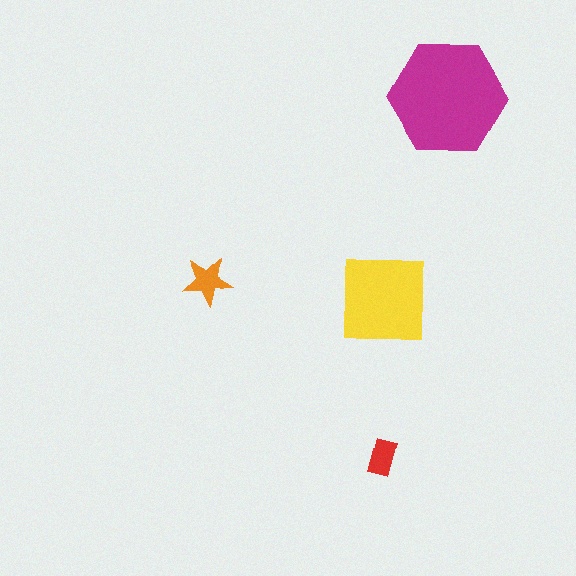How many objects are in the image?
There are 4 objects in the image.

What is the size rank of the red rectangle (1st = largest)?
4th.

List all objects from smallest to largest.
The red rectangle, the orange star, the yellow square, the magenta hexagon.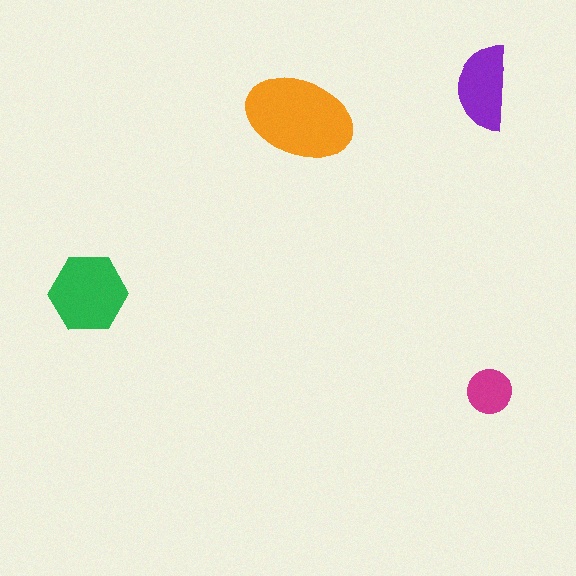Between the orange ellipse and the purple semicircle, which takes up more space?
The orange ellipse.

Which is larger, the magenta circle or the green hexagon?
The green hexagon.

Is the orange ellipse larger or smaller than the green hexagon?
Larger.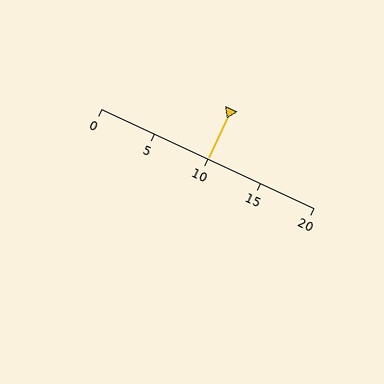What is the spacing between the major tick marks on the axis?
The major ticks are spaced 5 apart.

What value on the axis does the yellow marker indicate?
The marker indicates approximately 10.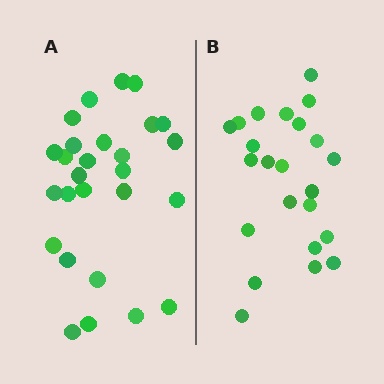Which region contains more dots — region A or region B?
Region A (the left region) has more dots.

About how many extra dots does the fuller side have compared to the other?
Region A has about 4 more dots than region B.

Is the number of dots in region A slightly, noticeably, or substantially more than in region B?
Region A has only slightly more — the two regions are fairly close. The ratio is roughly 1.2 to 1.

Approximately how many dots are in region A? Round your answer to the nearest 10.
About 30 dots. (The exact count is 27, which rounds to 30.)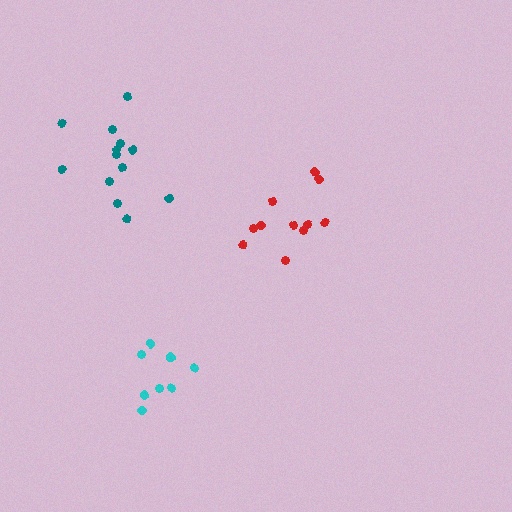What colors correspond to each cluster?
The clusters are colored: cyan, red, teal.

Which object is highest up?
The teal cluster is topmost.